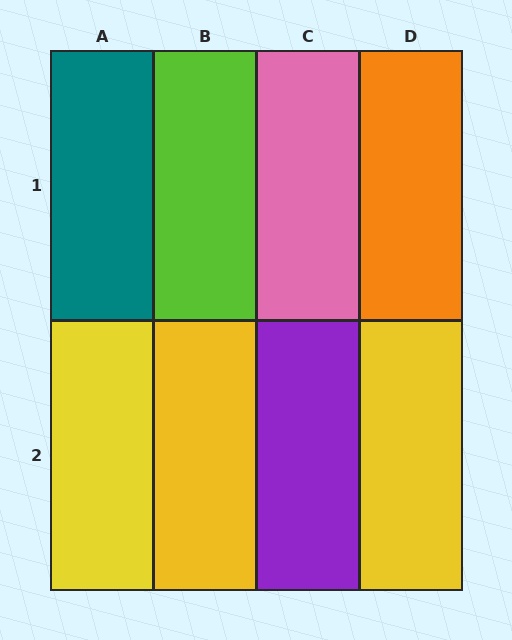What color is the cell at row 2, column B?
Yellow.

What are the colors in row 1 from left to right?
Teal, lime, pink, orange.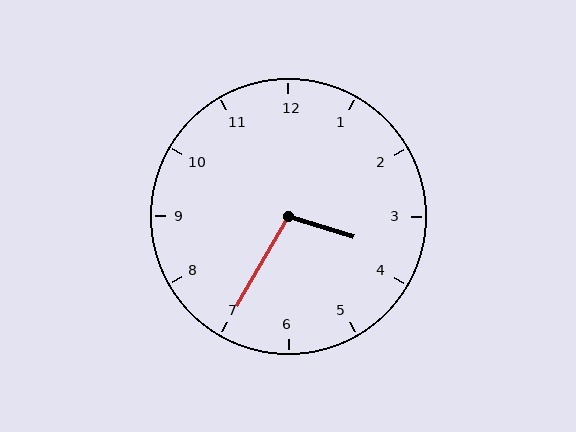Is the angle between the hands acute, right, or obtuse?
It is obtuse.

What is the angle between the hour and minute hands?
Approximately 102 degrees.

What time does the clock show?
3:35.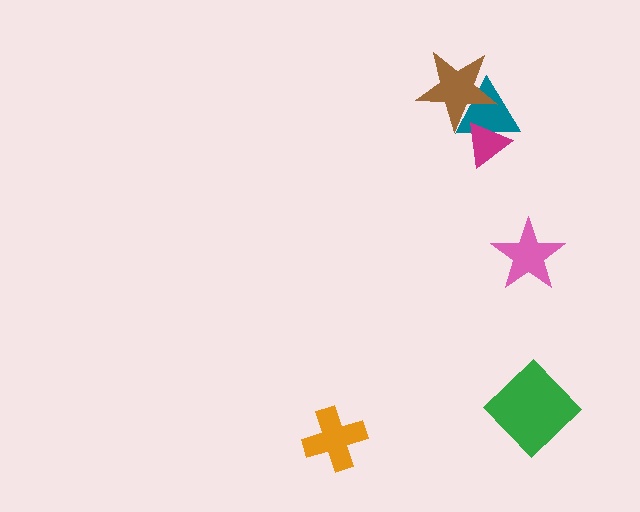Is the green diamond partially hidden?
No, no other shape covers it.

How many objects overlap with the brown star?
2 objects overlap with the brown star.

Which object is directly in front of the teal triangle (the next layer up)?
The brown star is directly in front of the teal triangle.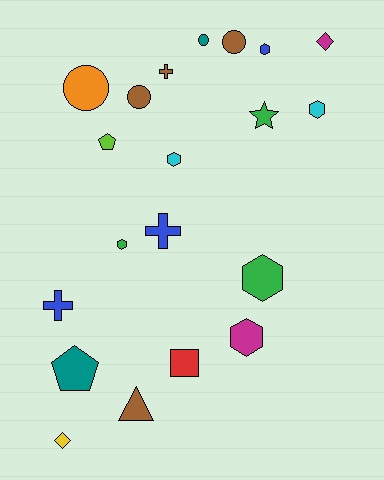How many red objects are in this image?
There is 1 red object.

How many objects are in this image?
There are 20 objects.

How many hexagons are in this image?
There are 6 hexagons.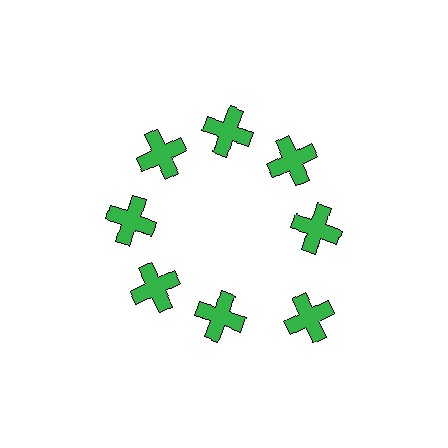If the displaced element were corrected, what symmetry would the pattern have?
It would have 8-fold rotational symmetry — the pattern would map onto itself every 45 degrees.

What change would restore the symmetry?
The symmetry would be restored by moving it inward, back onto the ring so that all 8 crosses sit at equal angles and equal distance from the center.